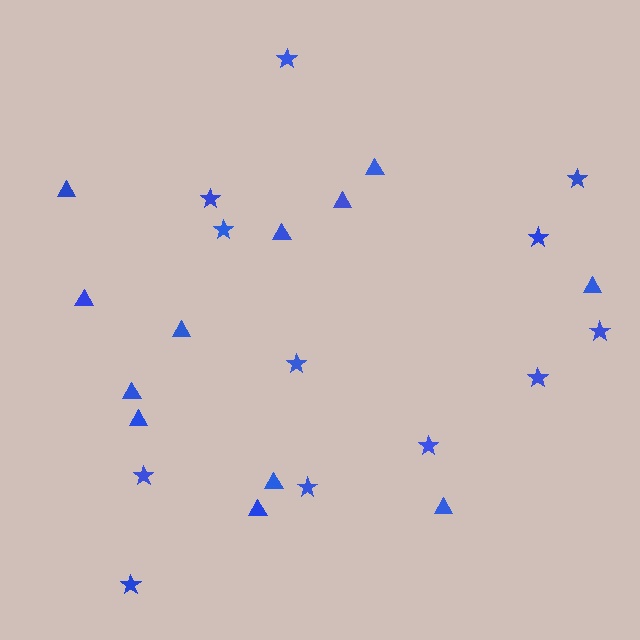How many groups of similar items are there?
There are 2 groups: one group of triangles (12) and one group of stars (12).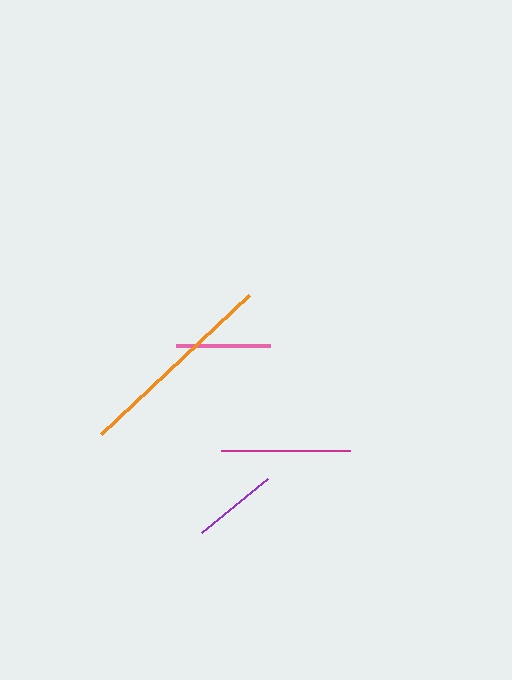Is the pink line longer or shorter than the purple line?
The pink line is longer than the purple line.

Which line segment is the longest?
The orange line is the longest at approximately 203 pixels.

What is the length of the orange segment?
The orange segment is approximately 203 pixels long.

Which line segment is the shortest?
The purple line is the shortest at approximately 85 pixels.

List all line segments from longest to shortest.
From longest to shortest: orange, magenta, pink, purple.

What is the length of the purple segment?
The purple segment is approximately 85 pixels long.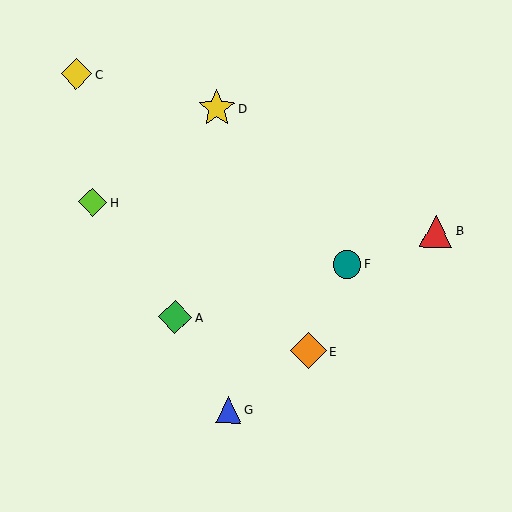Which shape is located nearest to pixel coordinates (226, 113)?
The yellow star (labeled D) at (217, 108) is nearest to that location.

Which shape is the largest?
The yellow star (labeled D) is the largest.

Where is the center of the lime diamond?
The center of the lime diamond is at (93, 202).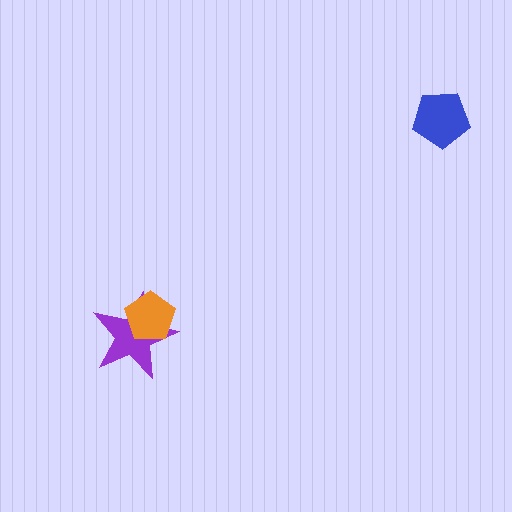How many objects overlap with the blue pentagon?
0 objects overlap with the blue pentagon.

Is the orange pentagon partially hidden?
No, no other shape covers it.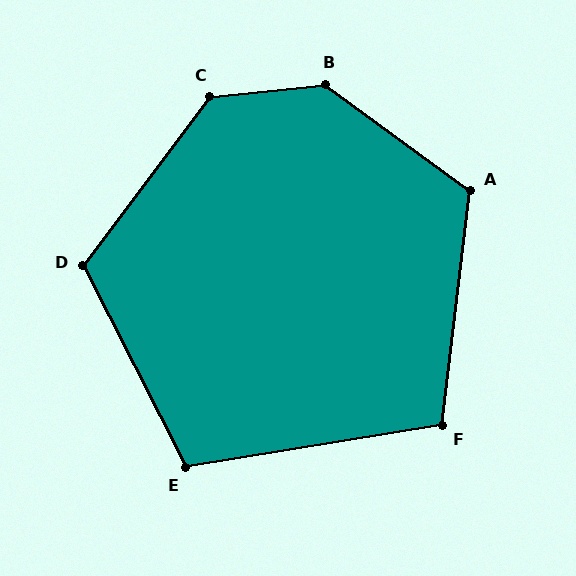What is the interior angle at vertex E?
Approximately 108 degrees (obtuse).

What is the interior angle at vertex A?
Approximately 119 degrees (obtuse).